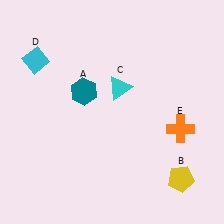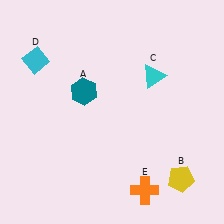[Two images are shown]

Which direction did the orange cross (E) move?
The orange cross (E) moved down.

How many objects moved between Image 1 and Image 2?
2 objects moved between the two images.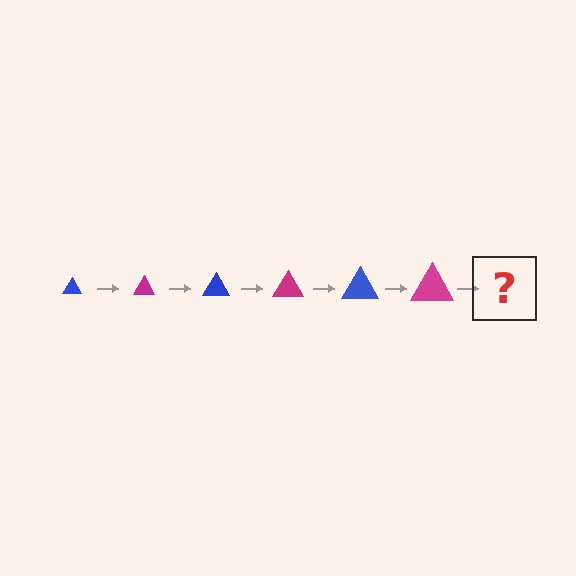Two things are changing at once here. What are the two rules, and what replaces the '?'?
The two rules are that the triangle grows larger each step and the color cycles through blue and magenta. The '?' should be a blue triangle, larger than the previous one.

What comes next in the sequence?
The next element should be a blue triangle, larger than the previous one.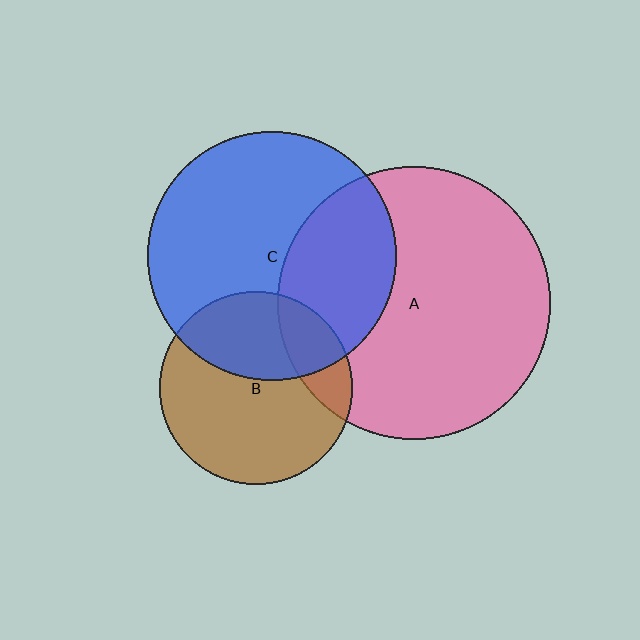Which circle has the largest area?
Circle A (pink).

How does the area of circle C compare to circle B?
Approximately 1.7 times.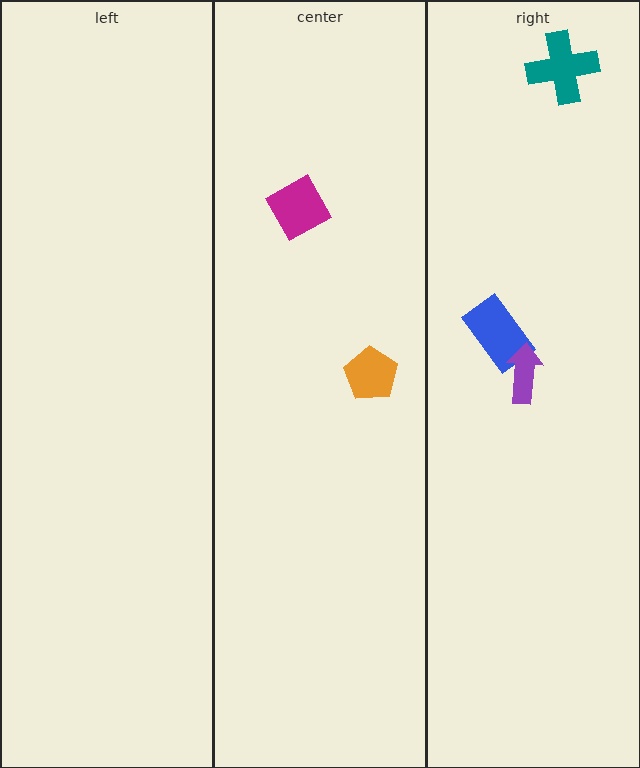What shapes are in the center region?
The magenta diamond, the orange pentagon.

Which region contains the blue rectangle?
The right region.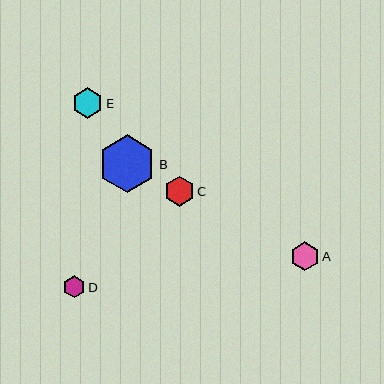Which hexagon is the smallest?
Hexagon D is the smallest with a size of approximately 22 pixels.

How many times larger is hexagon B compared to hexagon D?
Hexagon B is approximately 2.6 times the size of hexagon D.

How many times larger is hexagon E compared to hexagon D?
Hexagon E is approximately 1.4 times the size of hexagon D.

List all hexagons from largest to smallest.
From largest to smallest: B, E, C, A, D.